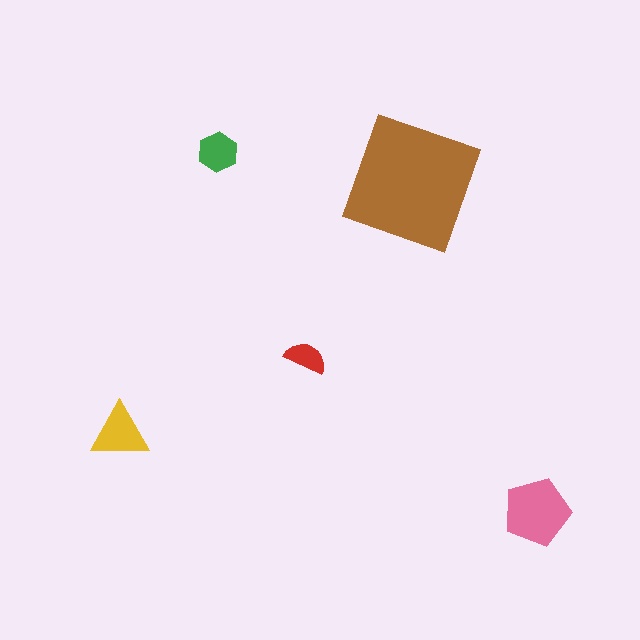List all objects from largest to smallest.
The brown square, the pink pentagon, the yellow triangle, the green hexagon, the red semicircle.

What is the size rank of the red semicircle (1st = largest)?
5th.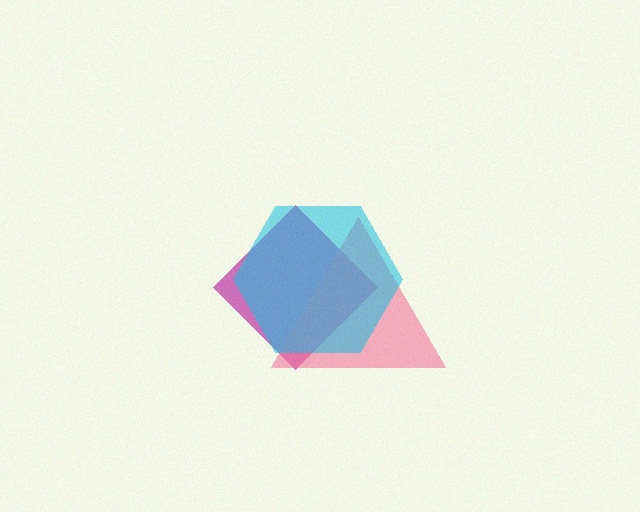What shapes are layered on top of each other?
The layered shapes are: a magenta diamond, a pink triangle, a cyan hexagon.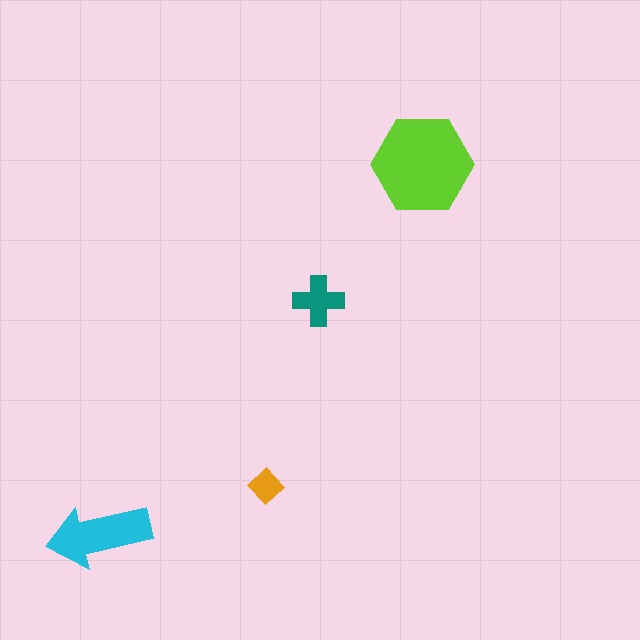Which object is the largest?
The lime hexagon.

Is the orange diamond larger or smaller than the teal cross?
Smaller.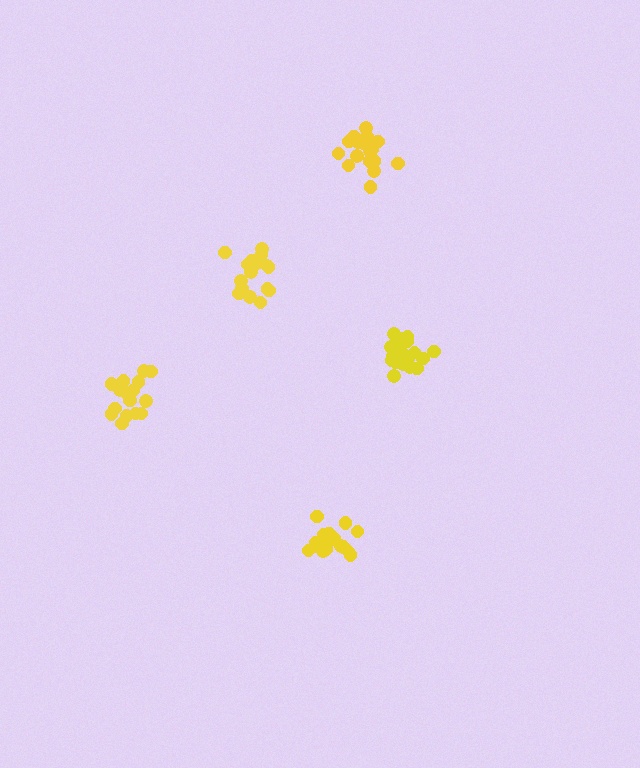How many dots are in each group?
Group 1: 18 dots, Group 2: 20 dots, Group 3: 17 dots, Group 4: 21 dots, Group 5: 17 dots (93 total).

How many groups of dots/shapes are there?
There are 5 groups.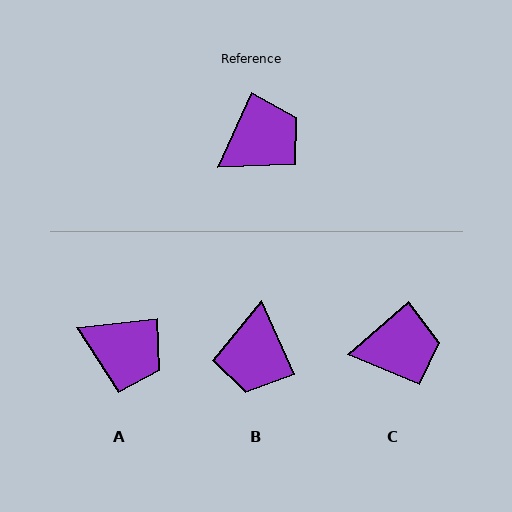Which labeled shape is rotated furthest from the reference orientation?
B, about 132 degrees away.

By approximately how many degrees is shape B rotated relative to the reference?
Approximately 132 degrees clockwise.